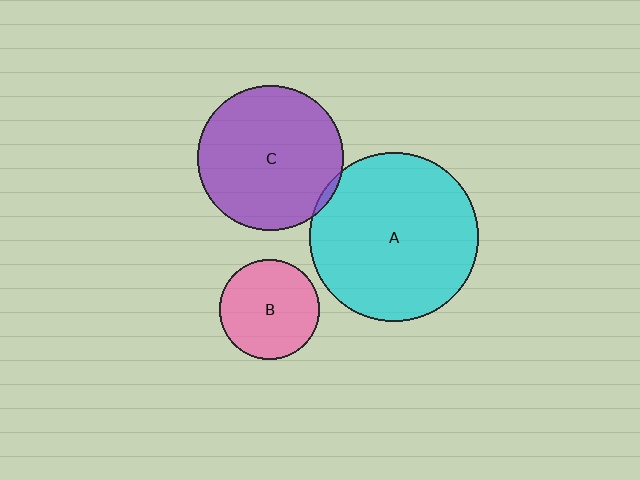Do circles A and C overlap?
Yes.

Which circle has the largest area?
Circle A (cyan).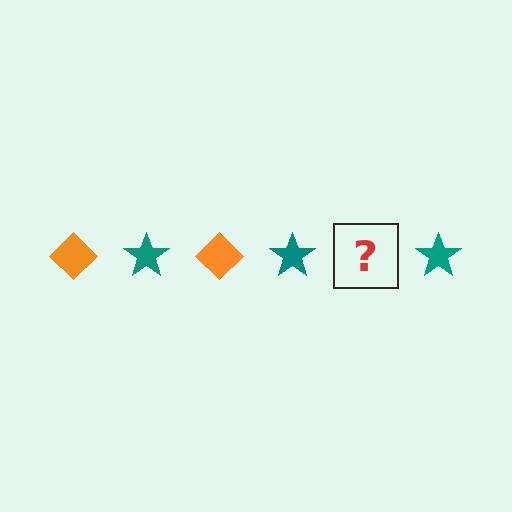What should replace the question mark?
The question mark should be replaced with an orange diamond.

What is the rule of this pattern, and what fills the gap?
The rule is that the pattern alternates between orange diamond and teal star. The gap should be filled with an orange diamond.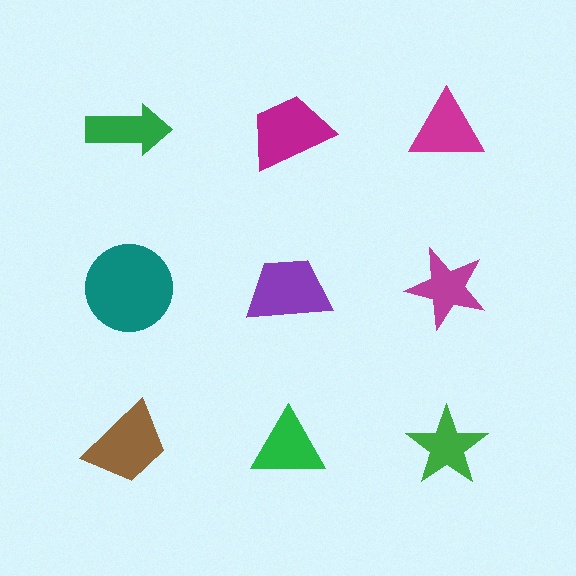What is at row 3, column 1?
A brown trapezoid.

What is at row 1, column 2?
A magenta trapezoid.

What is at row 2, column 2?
A purple trapezoid.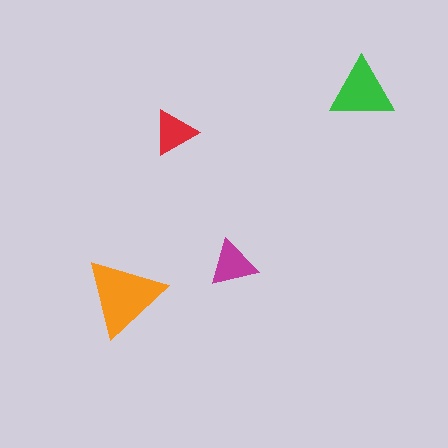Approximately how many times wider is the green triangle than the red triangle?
About 1.5 times wider.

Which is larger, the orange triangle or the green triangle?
The orange one.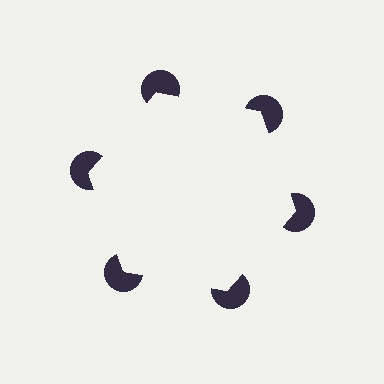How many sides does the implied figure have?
6 sides.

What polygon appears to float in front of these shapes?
An illusory hexagon — its edges are inferred from the aligned wedge cuts in the pac-man discs, not physically drawn.